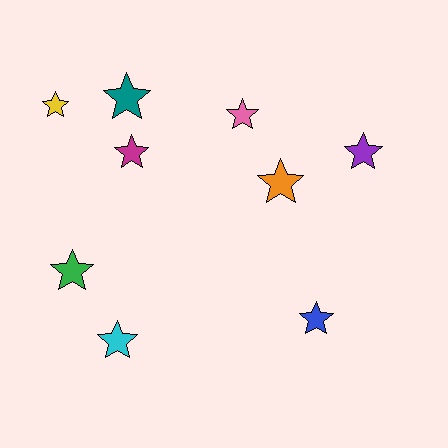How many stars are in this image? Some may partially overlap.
There are 9 stars.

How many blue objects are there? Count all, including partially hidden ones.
There is 1 blue object.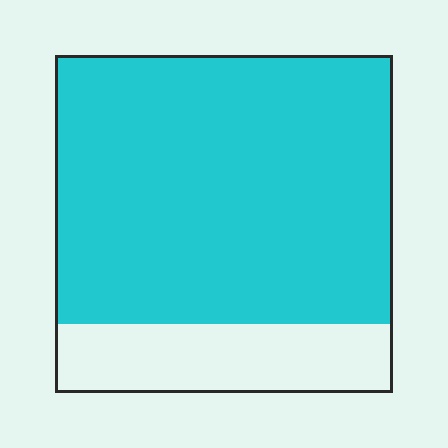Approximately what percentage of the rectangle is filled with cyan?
Approximately 80%.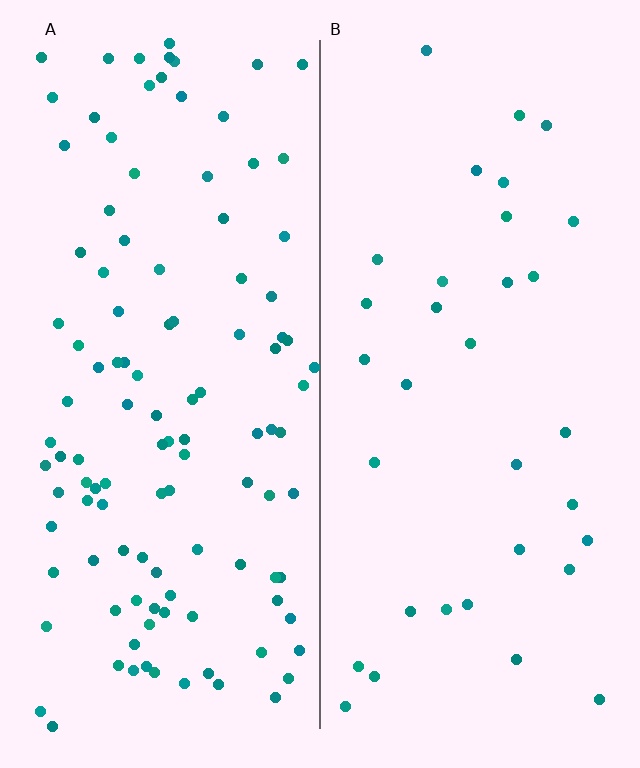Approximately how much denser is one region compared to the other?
Approximately 3.4× — region A over region B.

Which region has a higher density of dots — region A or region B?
A (the left).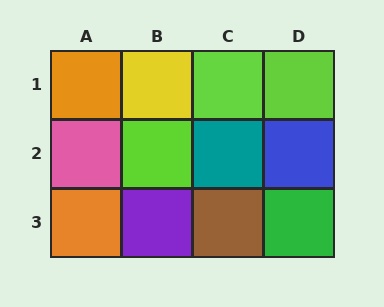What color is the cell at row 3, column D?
Green.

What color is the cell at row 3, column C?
Brown.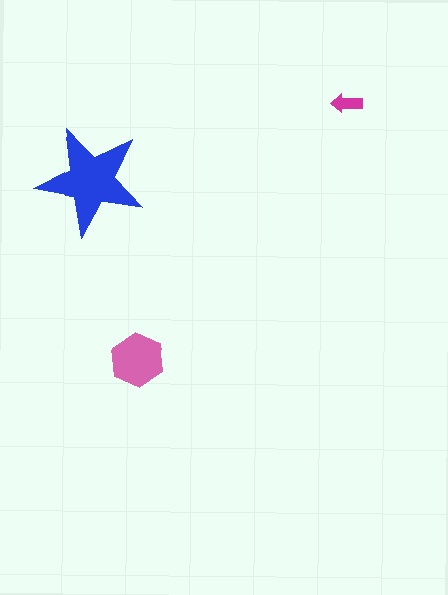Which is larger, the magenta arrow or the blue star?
The blue star.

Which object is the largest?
The blue star.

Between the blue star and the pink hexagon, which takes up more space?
The blue star.